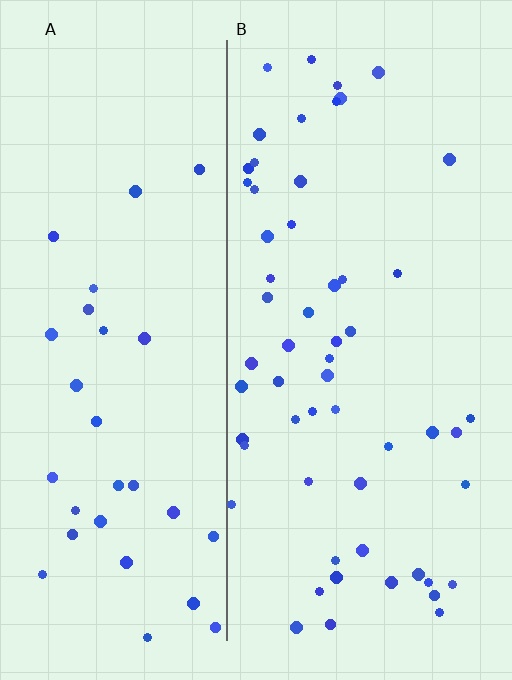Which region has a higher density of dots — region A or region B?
B (the right).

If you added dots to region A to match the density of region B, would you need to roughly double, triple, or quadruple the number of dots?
Approximately double.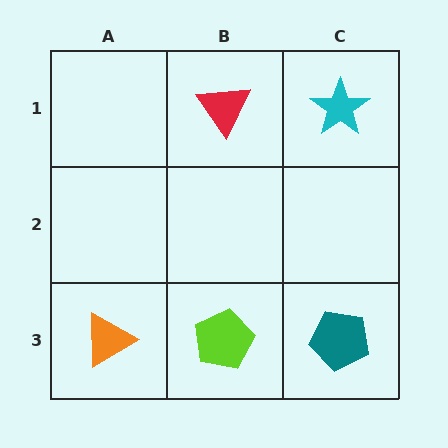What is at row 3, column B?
A lime pentagon.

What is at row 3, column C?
A teal pentagon.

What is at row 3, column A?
An orange triangle.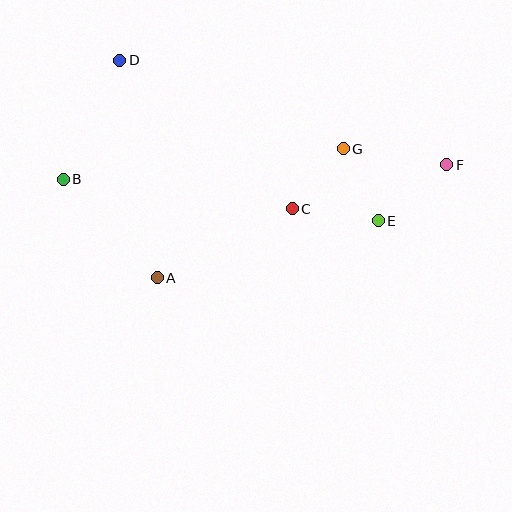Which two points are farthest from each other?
Points B and F are farthest from each other.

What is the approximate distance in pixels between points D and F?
The distance between D and F is approximately 343 pixels.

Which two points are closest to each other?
Points C and G are closest to each other.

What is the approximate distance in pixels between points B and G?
The distance between B and G is approximately 282 pixels.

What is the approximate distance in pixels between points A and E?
The distance between A and E is approximately 228 pixels.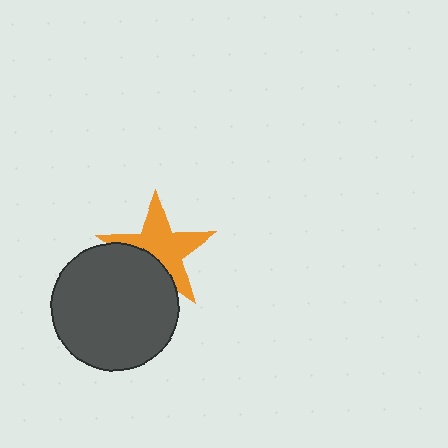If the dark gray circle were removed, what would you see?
You would see the complete orange star.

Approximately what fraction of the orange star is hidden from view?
Roughly 34% of the orange star is hidden behind the dark gray circle.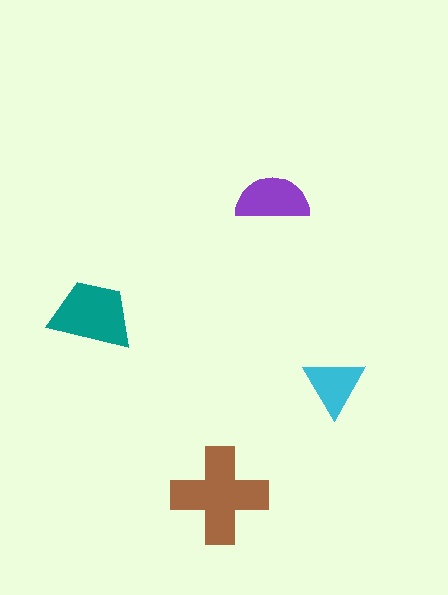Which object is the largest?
The brown cross.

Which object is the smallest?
The cyan triangle.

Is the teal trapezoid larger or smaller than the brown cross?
Smaller.